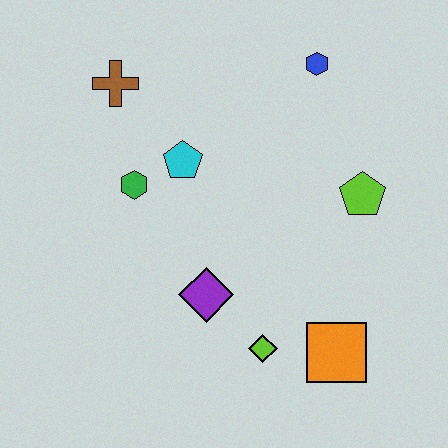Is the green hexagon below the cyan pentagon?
Yes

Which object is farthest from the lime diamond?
The brown cross is farthest from the lime diamond.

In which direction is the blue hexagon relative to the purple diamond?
The blue hexagon is above the purple diamond.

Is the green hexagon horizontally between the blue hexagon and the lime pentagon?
No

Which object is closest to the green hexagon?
The cyan pentagon is closest to the green hexagon.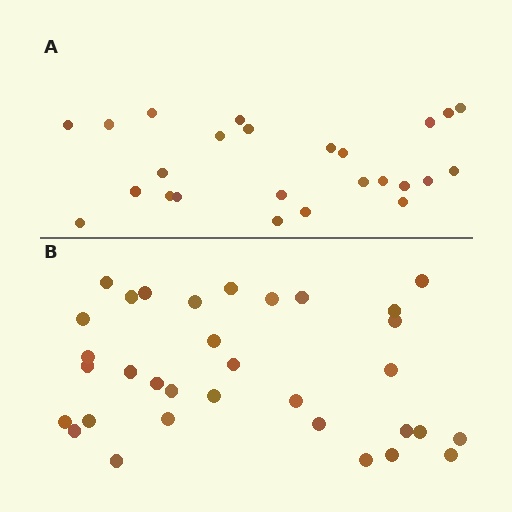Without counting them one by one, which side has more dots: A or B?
Region B (the bottom region) has more dots.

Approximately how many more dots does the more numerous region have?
Region B has roughly 8 or so more dots than region A.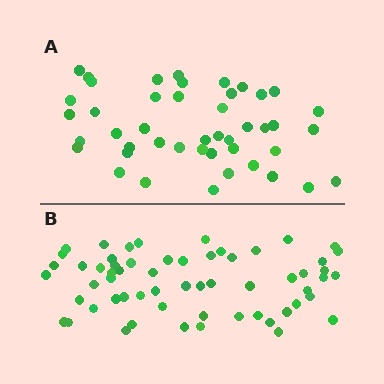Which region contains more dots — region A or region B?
Region B (the bottom region) has more dots.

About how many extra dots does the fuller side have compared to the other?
Region B has approximately 15 more dots than region A.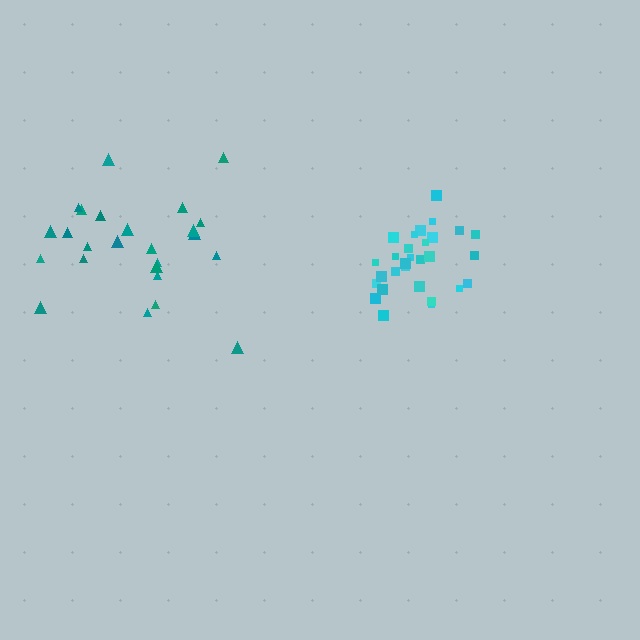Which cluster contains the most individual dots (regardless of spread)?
Cyan (29).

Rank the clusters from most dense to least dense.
cyan, teal.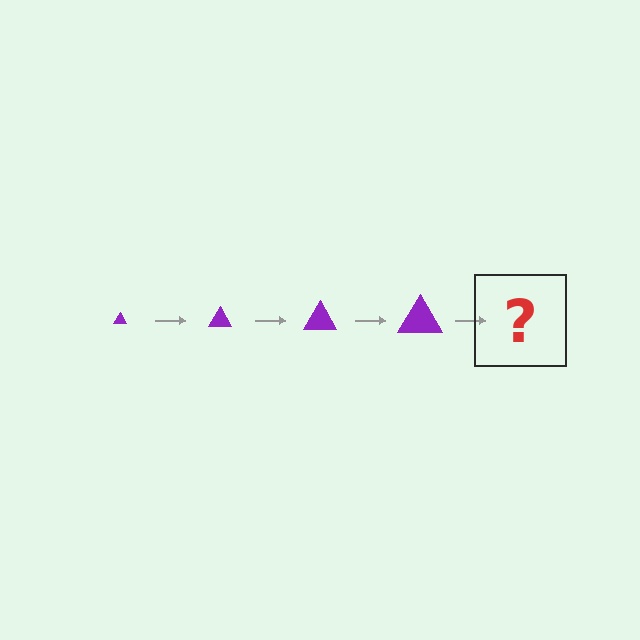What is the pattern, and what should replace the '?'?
The pattern is that the triangle gets progressively larger each step. The '?' should be a purple triangle, larger than the previous one.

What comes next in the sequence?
The next element should be a purple triangle, larger than the previous one.